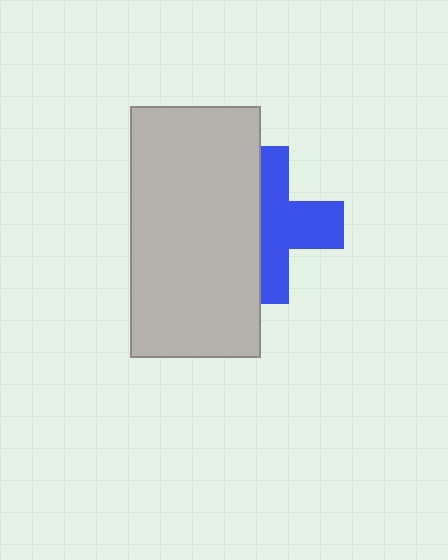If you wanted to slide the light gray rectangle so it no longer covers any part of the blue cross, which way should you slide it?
Slide it left — that is the most direct way to separate the two shapes.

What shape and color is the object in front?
The object in front is a light gray rectangle.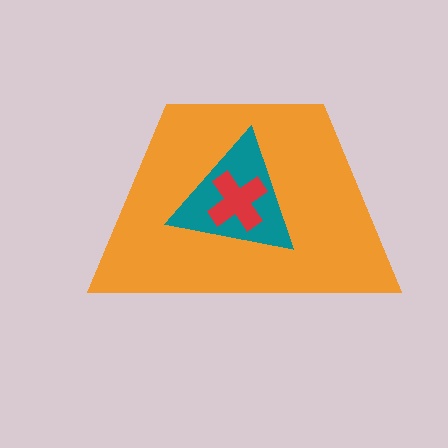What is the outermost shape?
The orange trapezoid.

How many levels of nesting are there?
3.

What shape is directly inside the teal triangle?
The red cross.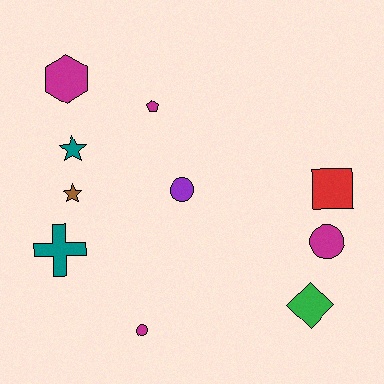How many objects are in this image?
There are 10 objects.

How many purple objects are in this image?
There is 1 purple object.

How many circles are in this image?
There are 3 circles.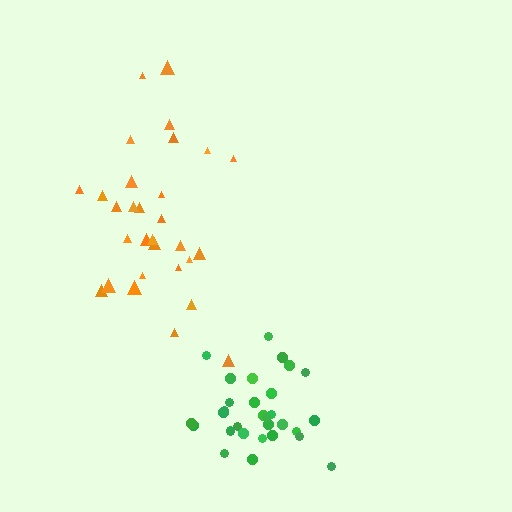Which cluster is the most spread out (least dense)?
Orange.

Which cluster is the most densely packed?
Green.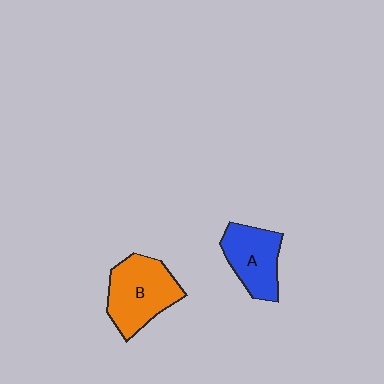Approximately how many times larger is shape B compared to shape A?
Approximately 1.3 times.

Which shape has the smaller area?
Shape A (blue).